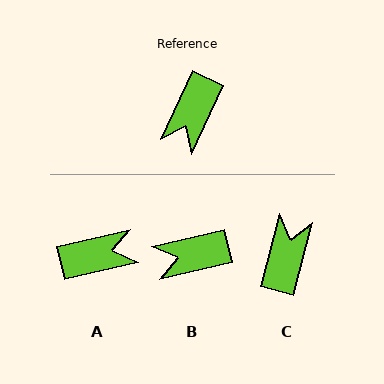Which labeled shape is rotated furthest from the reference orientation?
C, about 169 degrees away.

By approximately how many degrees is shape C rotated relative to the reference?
Approximately 169 degrees clockwise.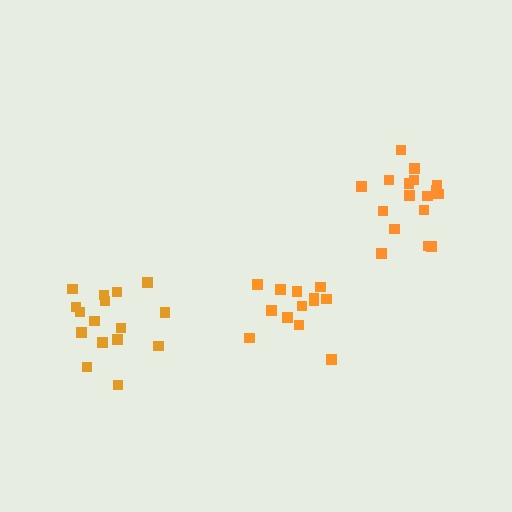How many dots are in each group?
Group 1: 16 dots, Group 2: 13 dots, Group 3: 17 dots (46 total).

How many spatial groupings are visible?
There are 3 spatial groupings.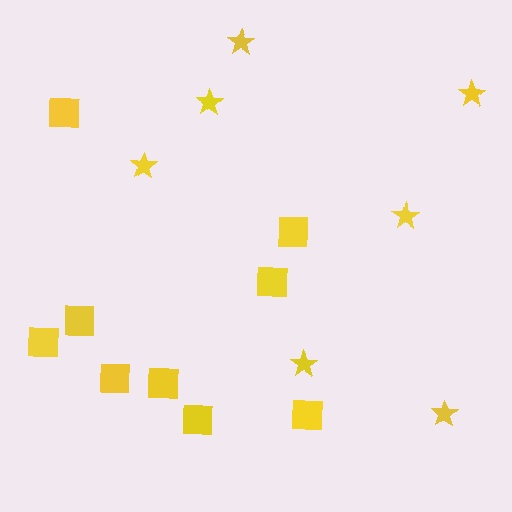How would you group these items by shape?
There are 2 groups: one group of squares (9) and one group of stars (7).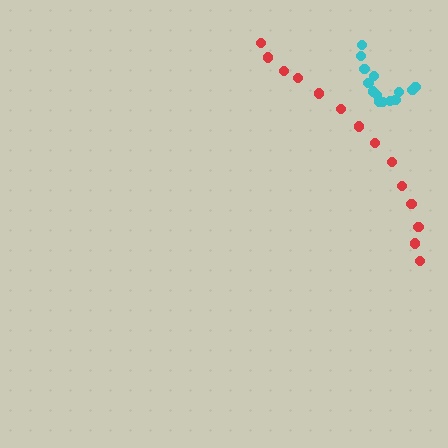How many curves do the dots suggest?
There are 2 distinct paths.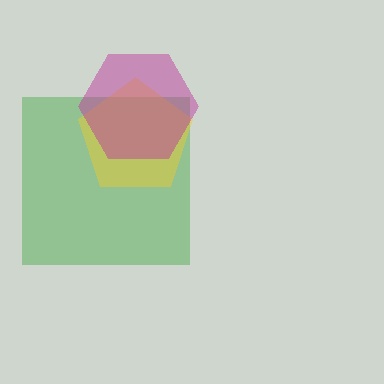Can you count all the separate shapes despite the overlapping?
Yes, there are 3 separate shapes.